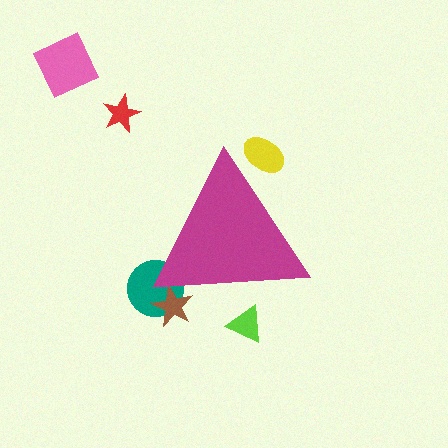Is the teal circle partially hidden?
Yes, the teal circle is partially hidden behind the magenta triangle.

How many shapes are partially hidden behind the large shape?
4 shapes are partially hidden.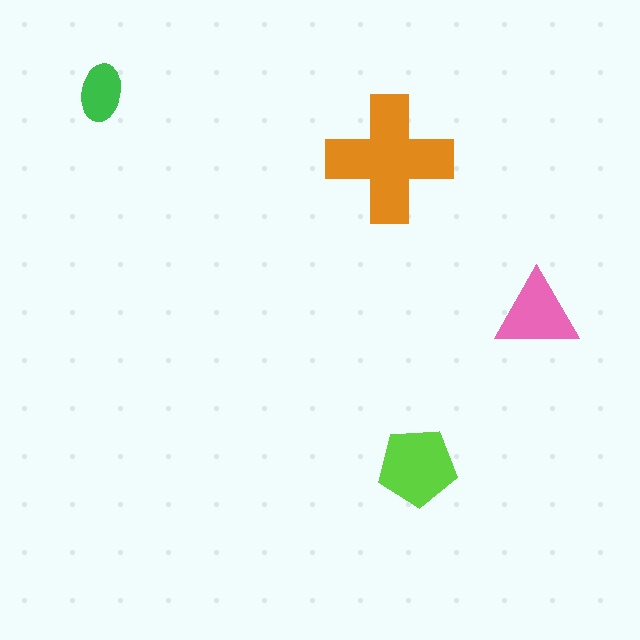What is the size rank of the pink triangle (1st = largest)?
3rd.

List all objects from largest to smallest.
The orange cross, the lime pentagon, the pink triangle, the green ellipse.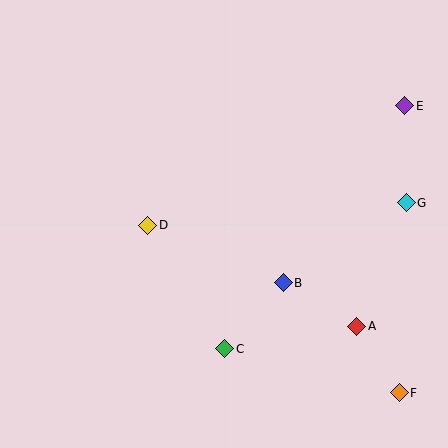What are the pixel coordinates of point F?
Point F is at (399, 393).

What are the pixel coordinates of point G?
Point G is at (406, 203).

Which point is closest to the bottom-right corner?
Point F is closest to the bottom-right corner.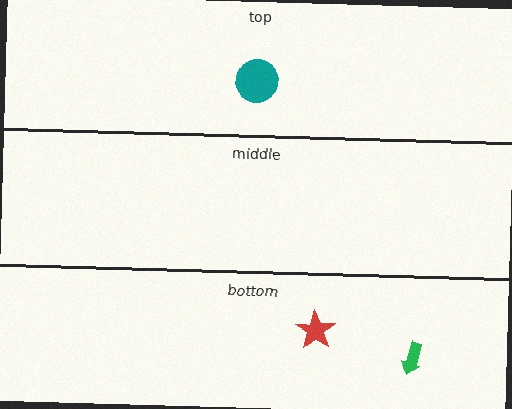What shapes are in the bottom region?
The red star, the green arrow.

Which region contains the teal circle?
The top region.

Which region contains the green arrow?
The bottom region.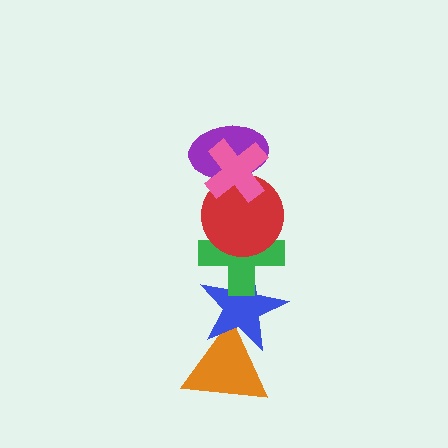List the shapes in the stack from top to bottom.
From top to bottom: the pink cross, the purple ellipse, the red circle, the green cross, the blue star, the orange triangle.